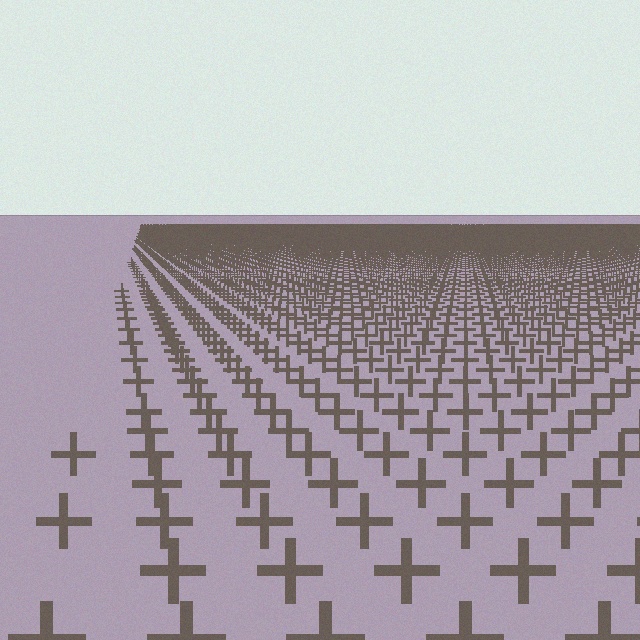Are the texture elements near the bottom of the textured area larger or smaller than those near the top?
Larger. Near the bottom, elements are closer to the viewer and appear at a bigger on-screen size.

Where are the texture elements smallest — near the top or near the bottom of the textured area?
Near the top.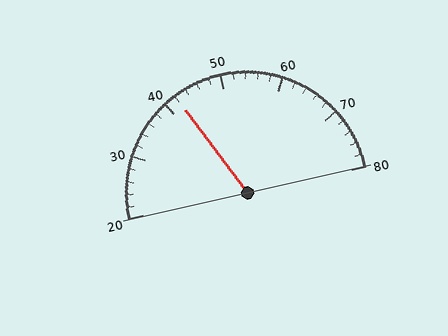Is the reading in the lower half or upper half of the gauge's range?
The reading is in the lower half of the range (20 to 80).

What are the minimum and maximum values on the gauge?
The gauge ranges from 20 to 80.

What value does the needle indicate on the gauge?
The needle indicates approximately 42.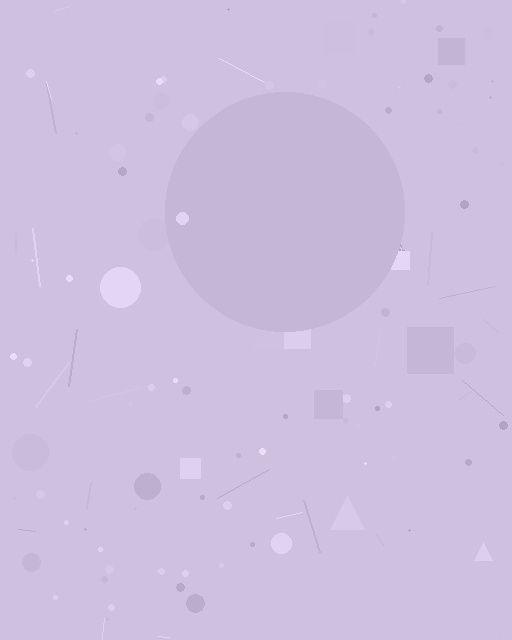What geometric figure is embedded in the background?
A circle is embedded in the background.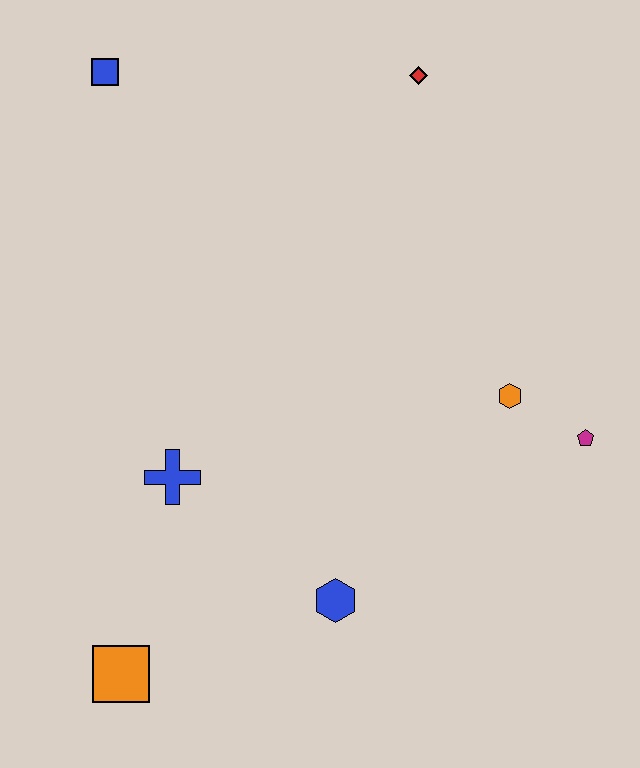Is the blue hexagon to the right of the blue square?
Yes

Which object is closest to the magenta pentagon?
The orange hexagon is closest to the magenta pentagon.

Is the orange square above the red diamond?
No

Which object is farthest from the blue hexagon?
The blue square is farthest from the blue hexagon.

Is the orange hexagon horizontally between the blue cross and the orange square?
No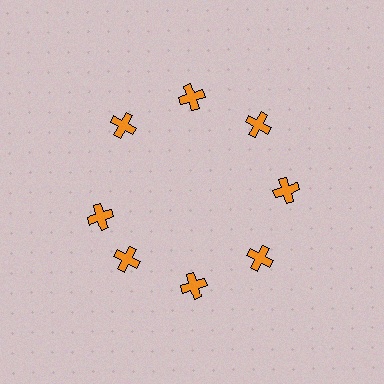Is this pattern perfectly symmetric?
No. The 8 orange crosses are arranged in a ring, but one element near the 9 o'clock position is rotated out of alignment along the ring, breaking the 8-fold rotational symmetry.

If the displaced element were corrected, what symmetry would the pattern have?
It would have 8-fold rotational symmetry — the pattern would map onto itself every 45 degrees.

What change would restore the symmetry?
The symmetry would be restored by rotating it back into even spacing with its neighbors so that all 8 crosses sit at equal angles and equal distance from the center.